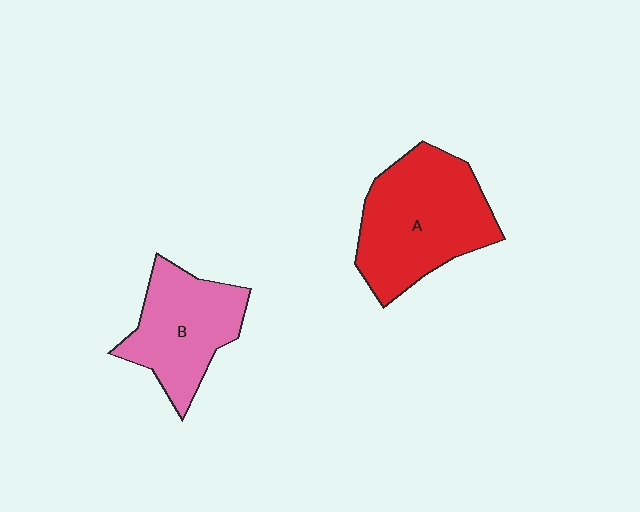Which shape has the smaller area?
Shape B (pink).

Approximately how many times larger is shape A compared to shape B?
Approximately 1.3 times.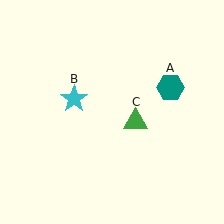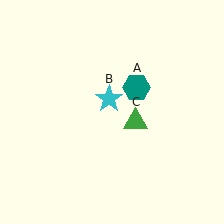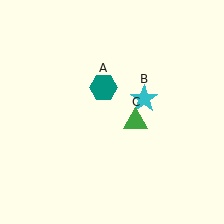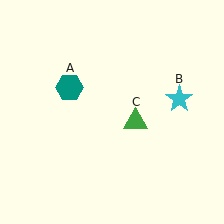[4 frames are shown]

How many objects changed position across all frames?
2 objects changed position: teal hexagon (object A), cyan star (object B).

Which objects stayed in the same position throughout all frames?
Green triangle (object C) remained stationary.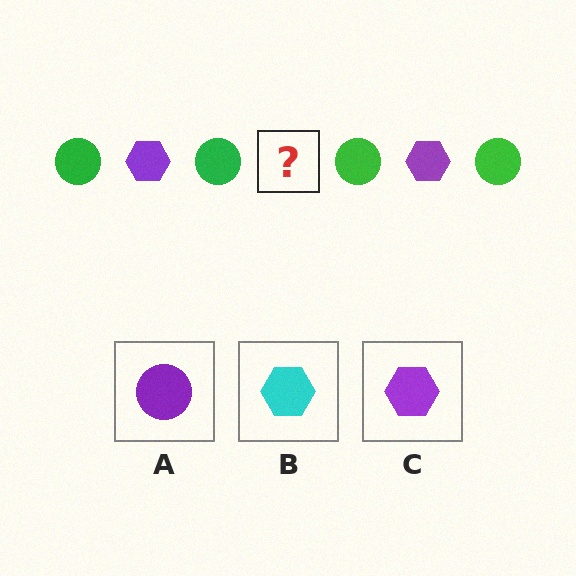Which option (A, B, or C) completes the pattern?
C.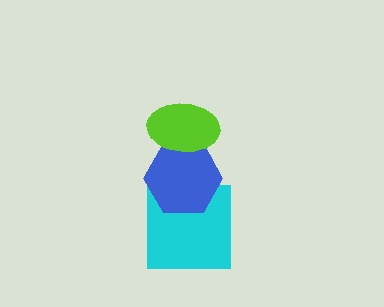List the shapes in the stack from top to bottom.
From top to bottom: the lime ellipse, the blue hexagon, the cyan square.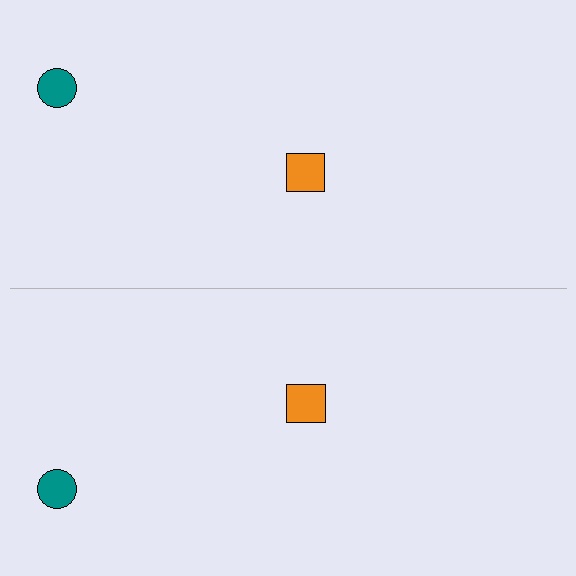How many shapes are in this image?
There are 4 shapes in this image.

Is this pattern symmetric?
Yes, this pattern has bilateral (reflection) symmetry.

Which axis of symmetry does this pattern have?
The pattern has a horizontal axis of symmetry running through the center of the image.